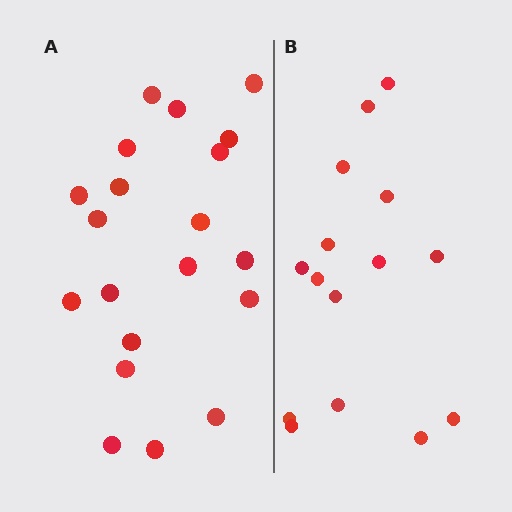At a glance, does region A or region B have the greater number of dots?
Region A (the left region) has more dots.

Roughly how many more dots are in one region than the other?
Region A has about 5 more dots than region B.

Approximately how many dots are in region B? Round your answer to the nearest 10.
About 20 dots. (The exact count is 15, which rounds to 20.)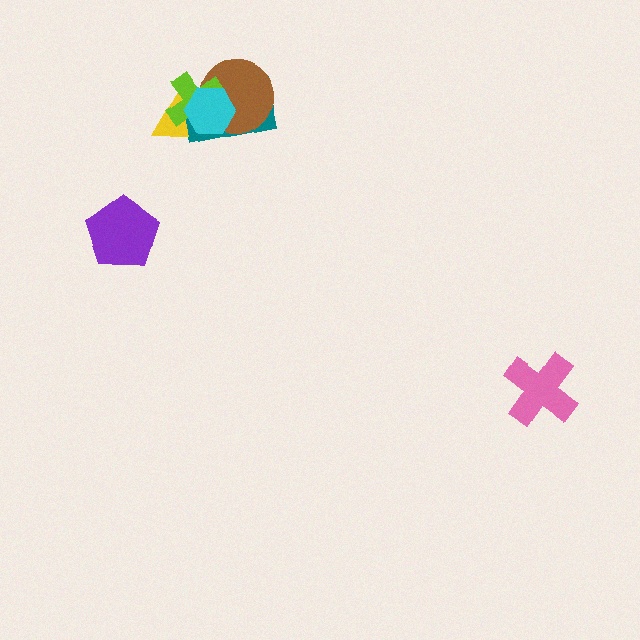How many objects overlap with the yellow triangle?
3 objects overlap with the yellow triangle.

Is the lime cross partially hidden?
Yes, it is partially covered by another shape.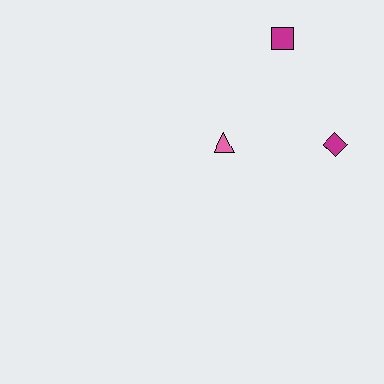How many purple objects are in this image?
There are no purple objects.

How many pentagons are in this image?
There are no pentagons.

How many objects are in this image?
There are 3 objects.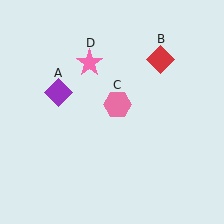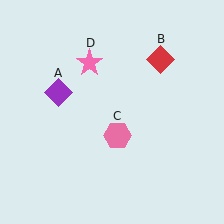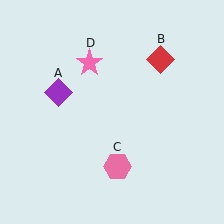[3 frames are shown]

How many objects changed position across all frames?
1 object changed position: pink hexagon (object C).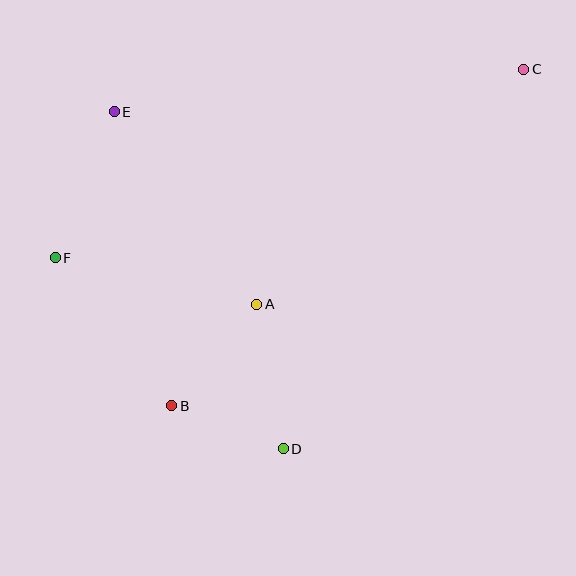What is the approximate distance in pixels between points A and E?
The distance between A and E is approximately 239 pixels.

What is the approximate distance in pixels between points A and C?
The distance between A and C is approximately 356 pixels.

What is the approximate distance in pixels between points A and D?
The distance between A and D is approximately 147 pixels.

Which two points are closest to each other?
Points B and D are closest to each other.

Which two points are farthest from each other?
Points C and F are farthest from each other.